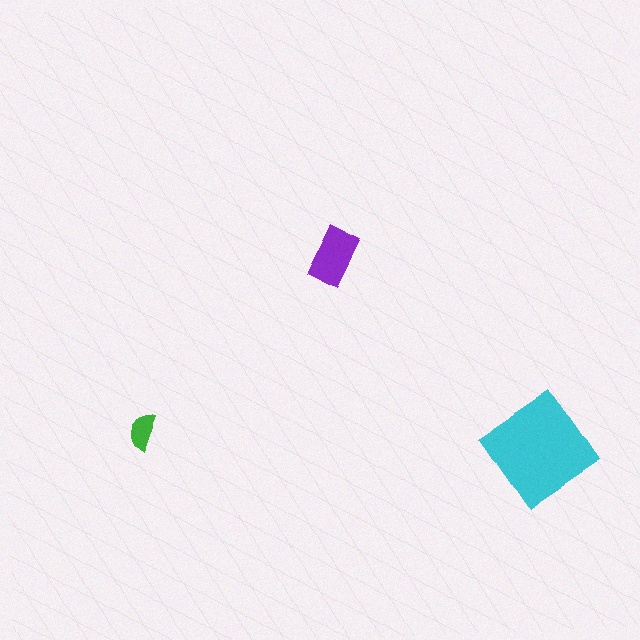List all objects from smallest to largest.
The green semicircle, the purple rectangle, the cyan diamond.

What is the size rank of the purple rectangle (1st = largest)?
2nd.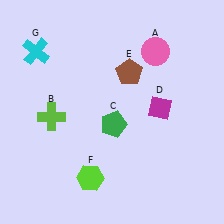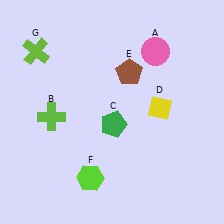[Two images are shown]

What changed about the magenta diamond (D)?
In Image 1, D is magenta. In Image 2, it changed to yellow.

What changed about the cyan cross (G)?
In Image 1, G is cyan. In Image 2, it changed to lime.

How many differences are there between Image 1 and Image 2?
There are 2 differences between the two images.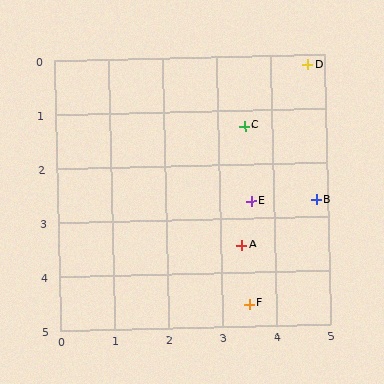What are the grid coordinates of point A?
Point A is at approximately (3.4, 3.5).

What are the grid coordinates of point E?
Point E is at approximately (3.6, 2.7).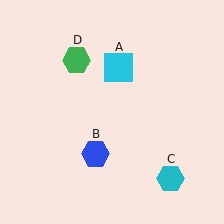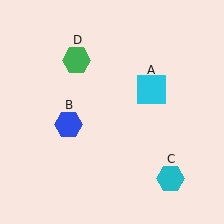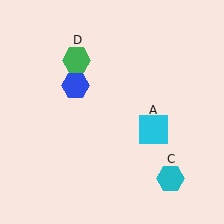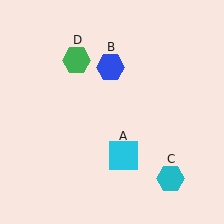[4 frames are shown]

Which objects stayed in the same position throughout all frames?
Cyan hexagon (object C) and green hexagon (object D) remained stationary.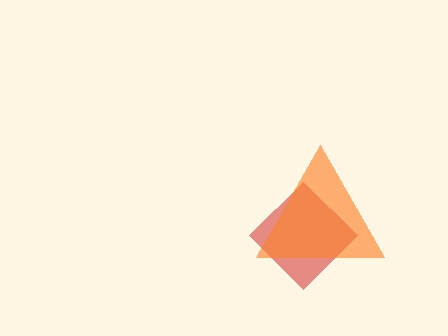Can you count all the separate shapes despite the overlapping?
Yes, there are 2 separate shapes.